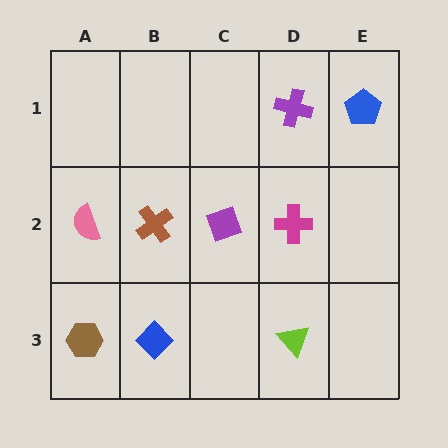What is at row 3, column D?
A lime triangle.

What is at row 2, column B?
A brown cross.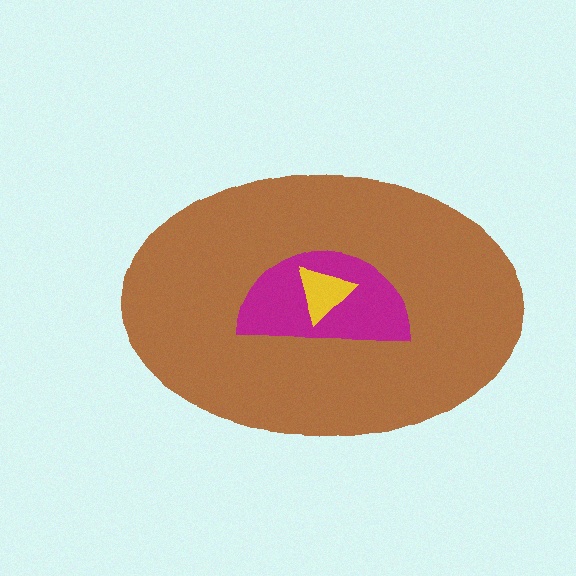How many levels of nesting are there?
3.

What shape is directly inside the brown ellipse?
The magenta semicircle.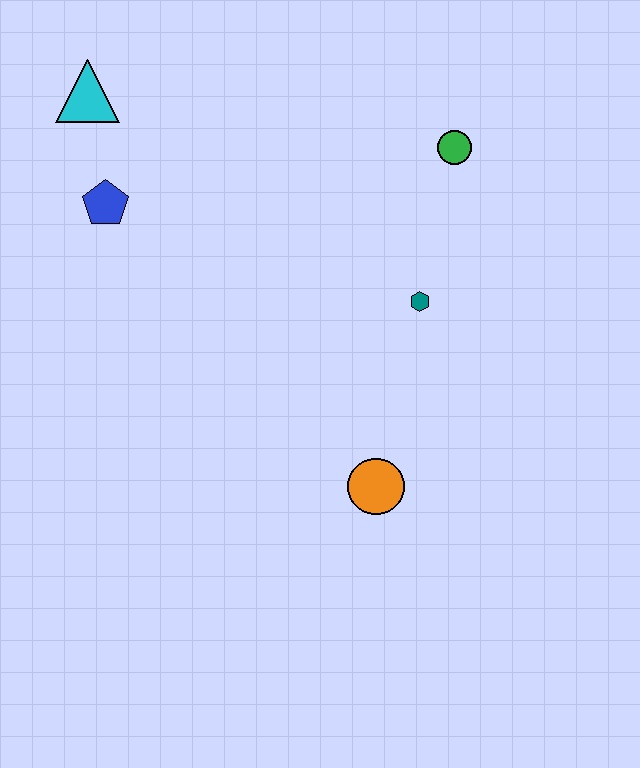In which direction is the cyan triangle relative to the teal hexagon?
The cyan triangle is to the left of the teal hexagon.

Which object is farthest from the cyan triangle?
The orange circle is farthest from the cyan triangle.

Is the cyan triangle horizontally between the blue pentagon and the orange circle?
No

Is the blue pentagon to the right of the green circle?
No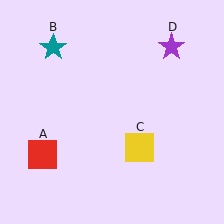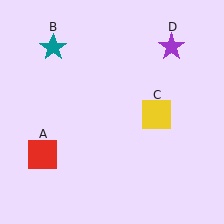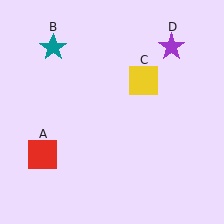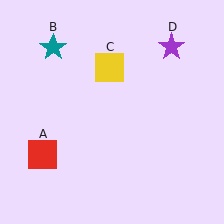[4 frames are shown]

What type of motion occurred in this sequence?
The yellow square (object C) rotated counterclockwise around the center of the scene.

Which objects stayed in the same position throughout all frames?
Red square (object A) and teal star (object B) and purple star (object D) remained stationary.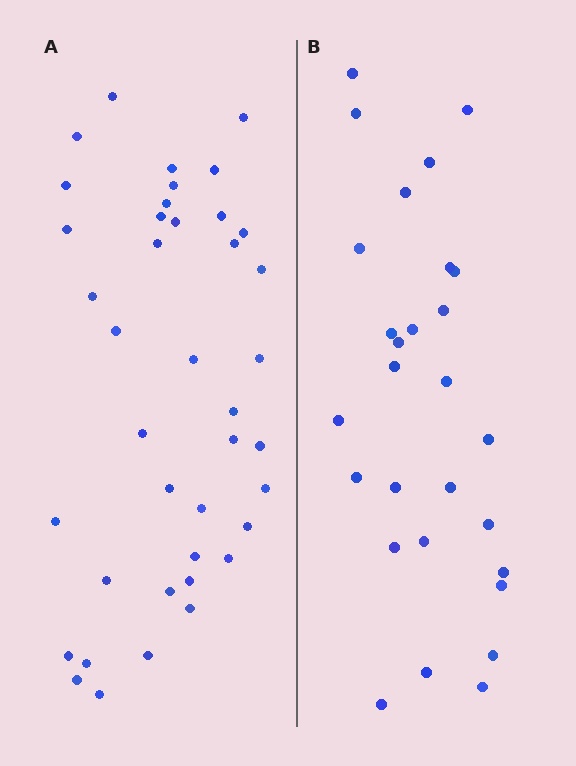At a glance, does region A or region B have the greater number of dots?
Region A (the left region) has more dots.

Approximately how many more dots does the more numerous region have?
Region A has roughly 12 or so more dots than region B.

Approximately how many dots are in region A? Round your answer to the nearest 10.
About 40 dots.